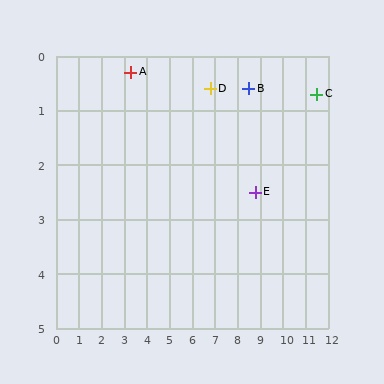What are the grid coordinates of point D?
Point D is at approximately (6.8, 0.6).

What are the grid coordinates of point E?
Point E is at approximately (8.8, 2.5).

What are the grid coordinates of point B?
Point B is at approximately (8.5, 0.6).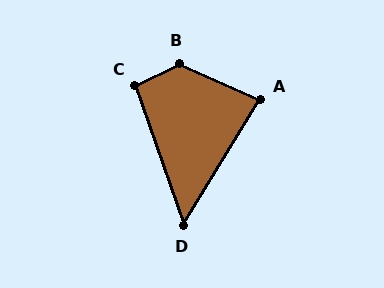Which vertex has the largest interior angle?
B, at approximately 130 degrees.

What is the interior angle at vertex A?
Approximately 82 degrees (acute).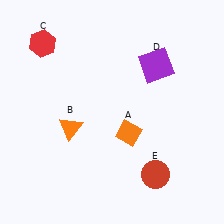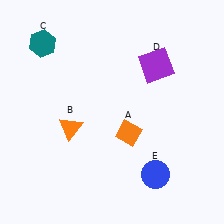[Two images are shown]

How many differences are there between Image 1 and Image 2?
There are 2 differences between the two images.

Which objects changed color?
C changed from red to teal. E changed from red to blue.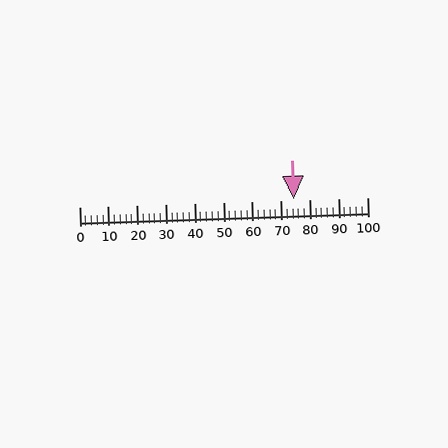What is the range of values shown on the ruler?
The ruler shows values from 0 to 100.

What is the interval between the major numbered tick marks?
The major tick marks are spaced 10 units apart.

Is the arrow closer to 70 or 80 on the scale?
The arrow is closer to 70.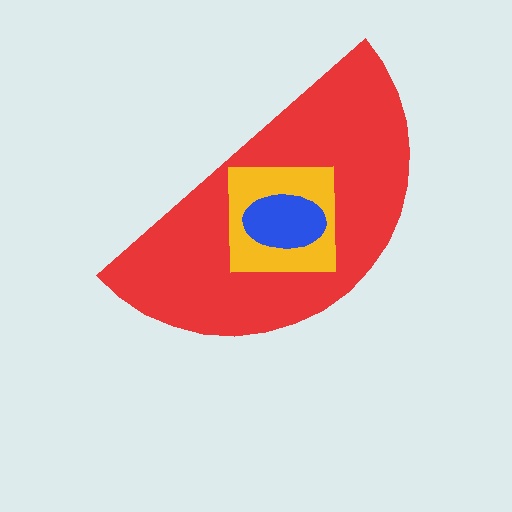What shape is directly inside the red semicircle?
The yellow square.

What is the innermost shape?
The blue ellipse.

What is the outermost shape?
The red semicircle.